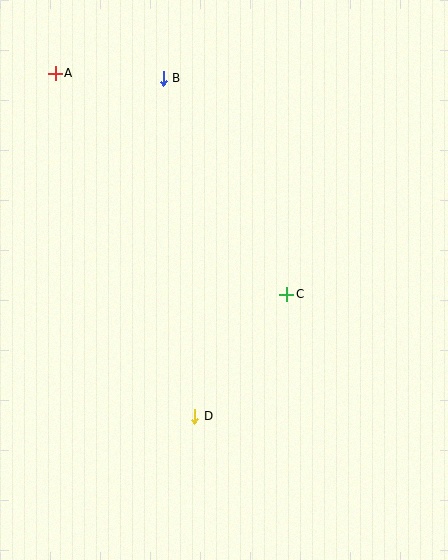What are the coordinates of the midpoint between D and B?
The midpoint between D and B is at (179, 247).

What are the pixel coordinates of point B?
Point B is at (163, 78).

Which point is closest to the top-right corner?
Point B is closest to the top-right corner.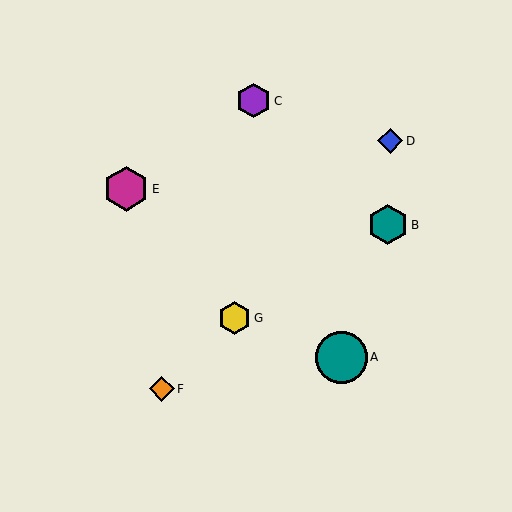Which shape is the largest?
The teal circle (labeled A) is the largest.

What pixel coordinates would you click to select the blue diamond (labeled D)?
Click at (390, 141) to select the blue diamond D.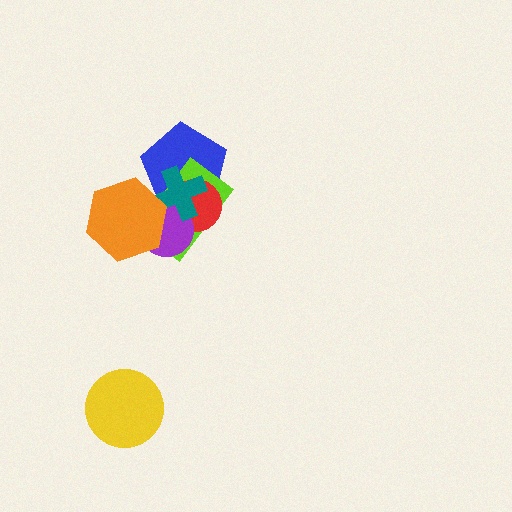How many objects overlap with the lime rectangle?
5 objects overlap with the lime rectangle.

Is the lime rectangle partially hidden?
Yes, it is partially covered by another shape.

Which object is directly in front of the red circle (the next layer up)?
The purple circle is directly in front of the red circle.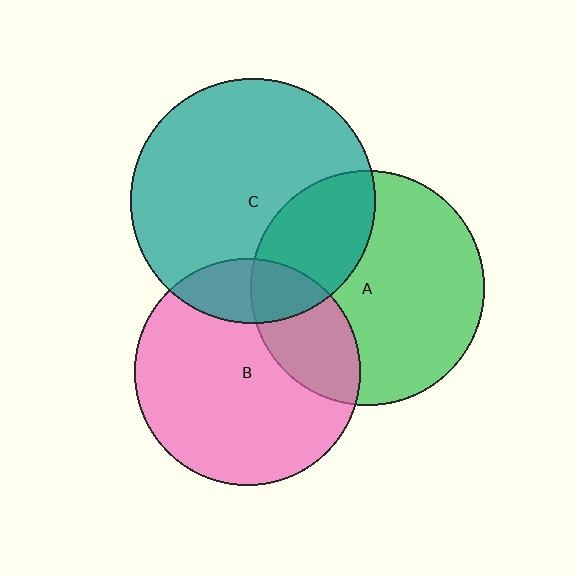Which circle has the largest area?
Circle C (teal).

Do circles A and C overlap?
Yes.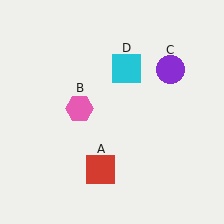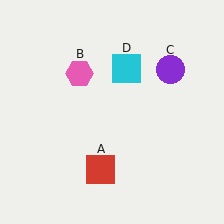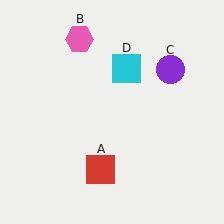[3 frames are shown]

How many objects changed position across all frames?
1 object changed position: pink hexagon (object B).